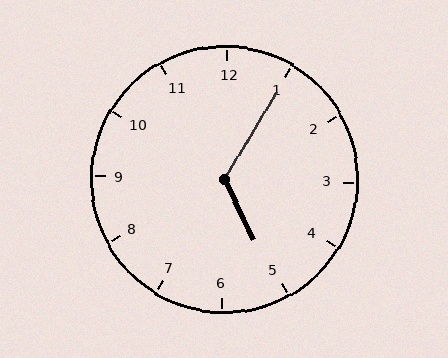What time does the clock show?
5:05.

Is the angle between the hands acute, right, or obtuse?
It is obtuse.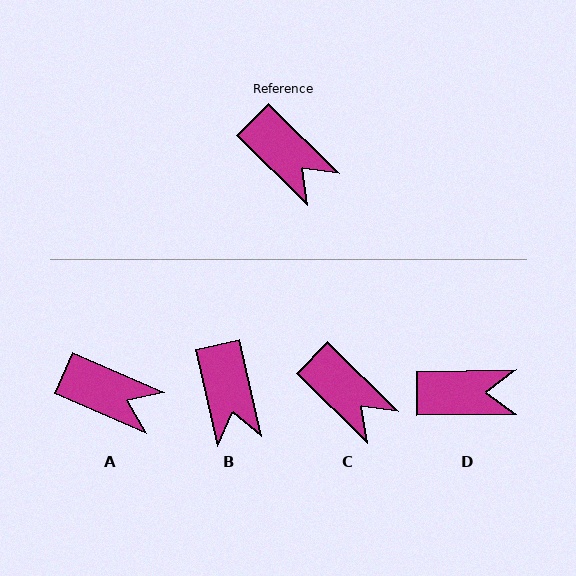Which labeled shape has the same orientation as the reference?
C.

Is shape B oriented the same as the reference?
No, it is off by about 33 degrees.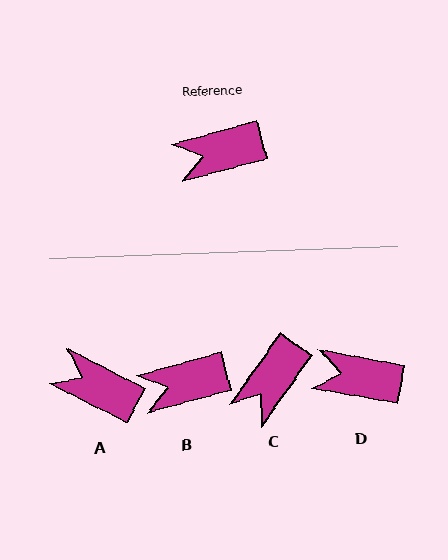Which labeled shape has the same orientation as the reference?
B.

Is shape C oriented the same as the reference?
No, it is off by about 39 degrees.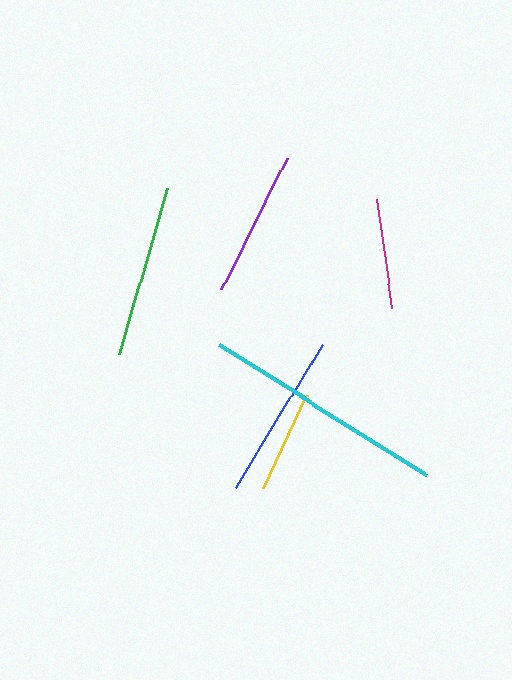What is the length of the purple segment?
The purple segment is approximately 145 pixels long.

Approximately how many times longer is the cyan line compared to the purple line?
The cyan line is approximately 1.7 times the length of the purple line.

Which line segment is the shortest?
The yellow line is the shortest at approximately 103 pixels.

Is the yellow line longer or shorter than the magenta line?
The magenta line is longer than the yellow line.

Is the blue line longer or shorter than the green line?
The green line is longer than the blue line.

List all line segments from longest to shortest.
From longest to shortest: cyan, green, blue, purple, magenta, yellow.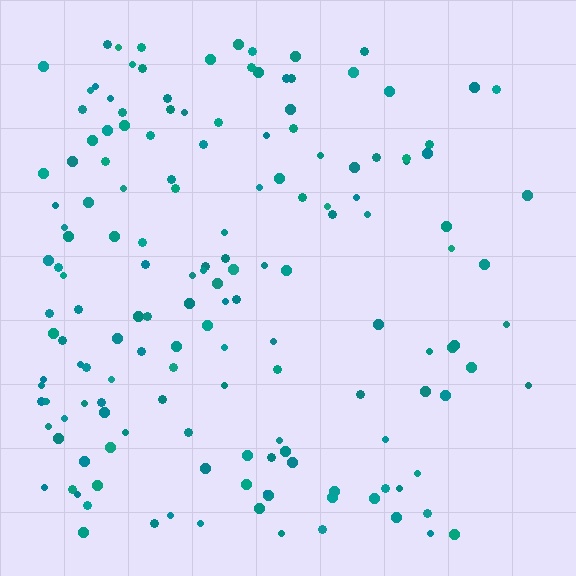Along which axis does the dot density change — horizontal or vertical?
Horizontal.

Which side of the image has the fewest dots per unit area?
The right.